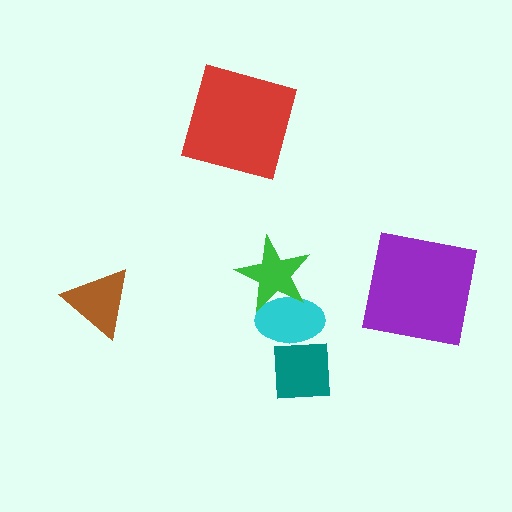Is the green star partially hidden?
No, no other shape covers it.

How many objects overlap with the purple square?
0 objects overlap with the purple square.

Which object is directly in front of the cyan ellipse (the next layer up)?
The green star is directly in front of the cyan ellipse.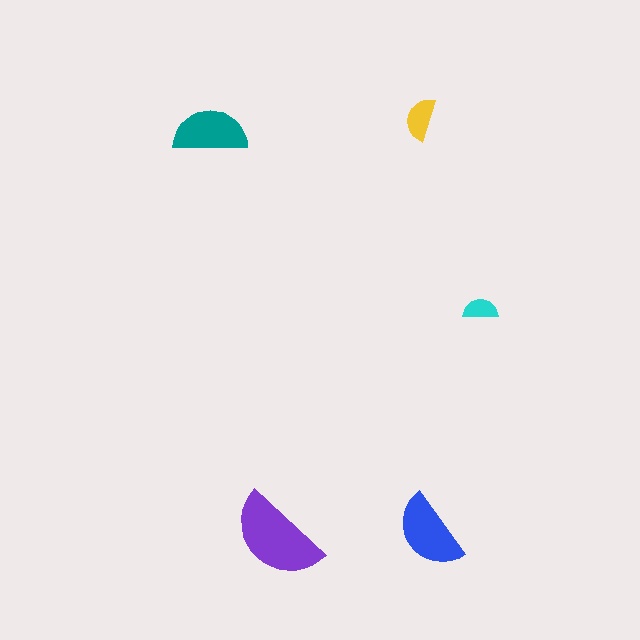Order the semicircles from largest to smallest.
the purple one, the blue one, the teal one, the yellow one, the cyan one.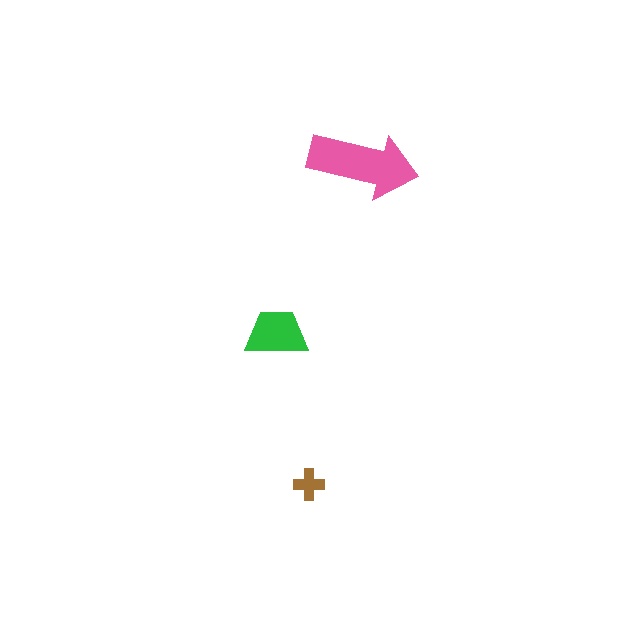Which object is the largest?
The pink arrow.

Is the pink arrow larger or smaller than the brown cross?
Larger.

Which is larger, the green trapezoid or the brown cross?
The green trapezoid.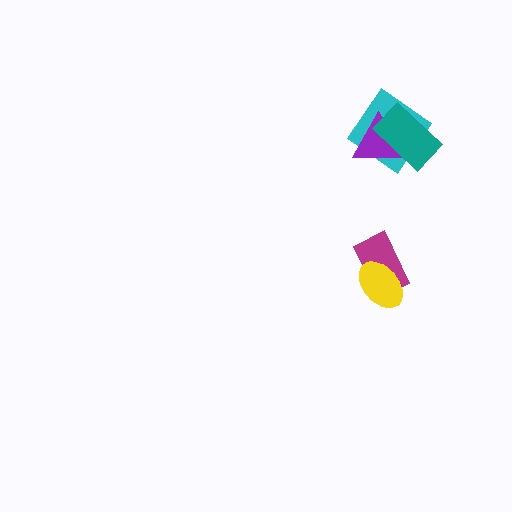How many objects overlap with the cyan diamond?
2 objects overlap with the cyan diamond.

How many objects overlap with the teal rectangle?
2 objects overlap with the teal rectangle.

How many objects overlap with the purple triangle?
2 objects overlap with the purple triangle.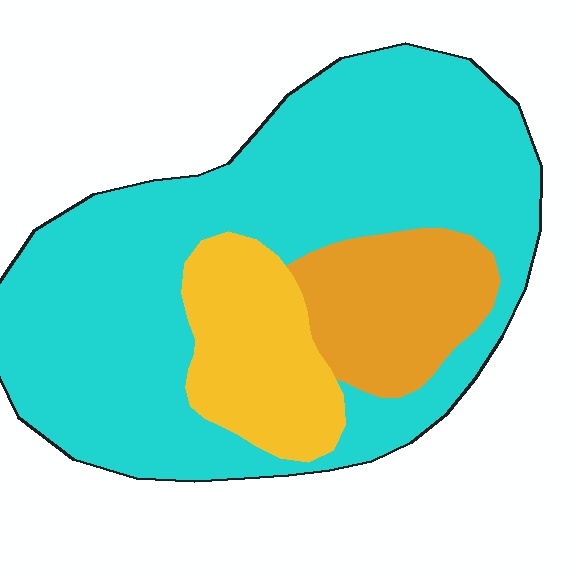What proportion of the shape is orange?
Orange takes up about one sixth (1/6) of the shape.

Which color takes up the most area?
Cyan, at roughly 70%.